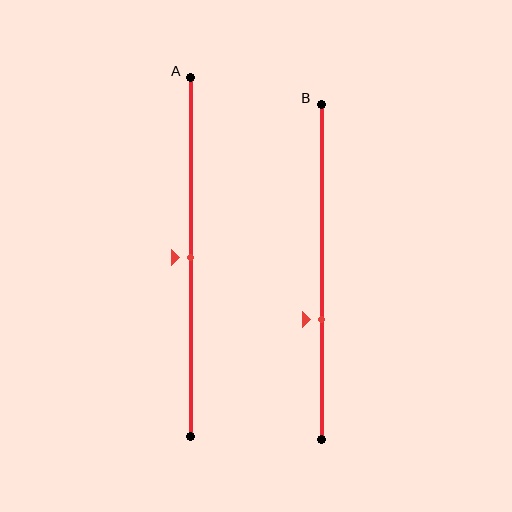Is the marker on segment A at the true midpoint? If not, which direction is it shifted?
Yes, the marker on segment A is at the true midpoint.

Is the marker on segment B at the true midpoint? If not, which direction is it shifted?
No, the marker on segment B is shifted downward by about 14% of the segment length.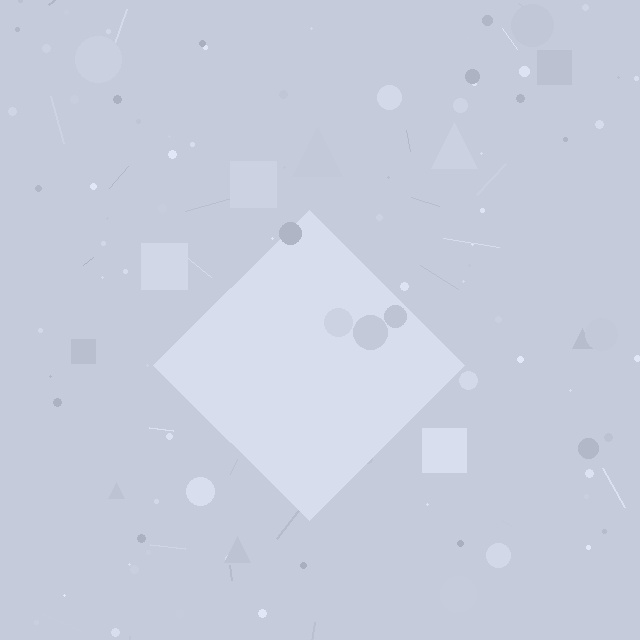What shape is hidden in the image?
A diamond is hidden in the image.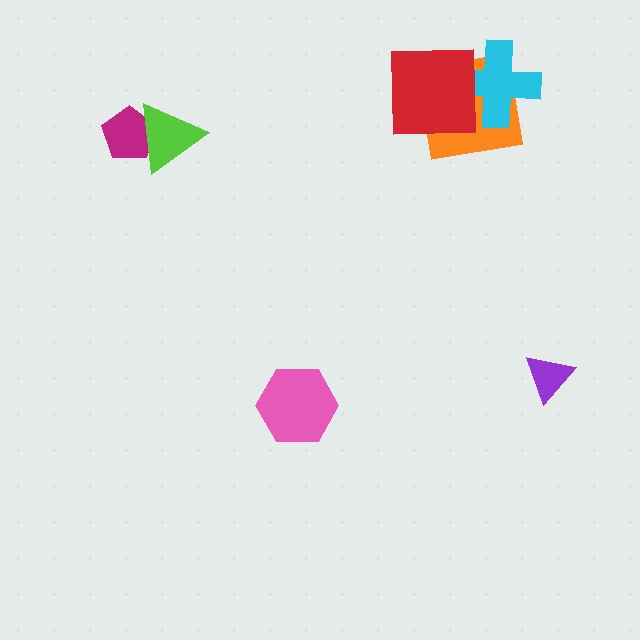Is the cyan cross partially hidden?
Yes, it is partially covered by another shape.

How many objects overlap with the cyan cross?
2 objects overlap with the cyan cross.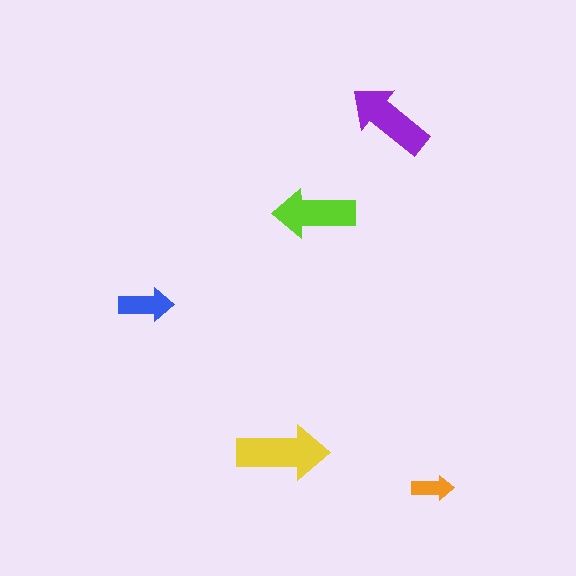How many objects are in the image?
There are 5 objects in the image.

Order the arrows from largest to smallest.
the yellow one, the purple one, the lime one, the blue one, the orange one.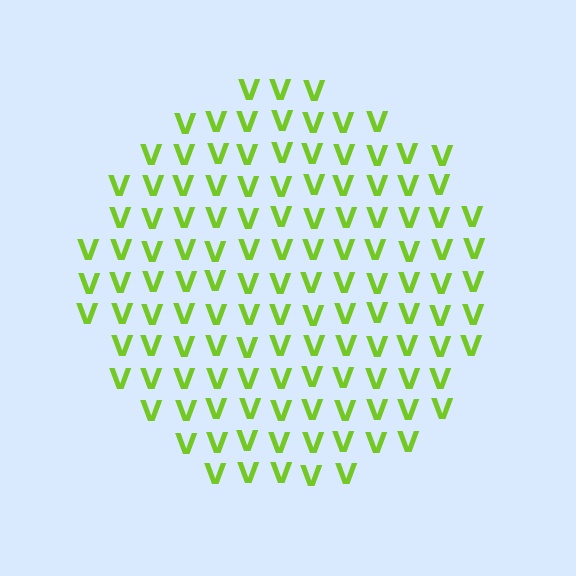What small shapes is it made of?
It is made of small letter V's.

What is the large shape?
The large shape is a circle.